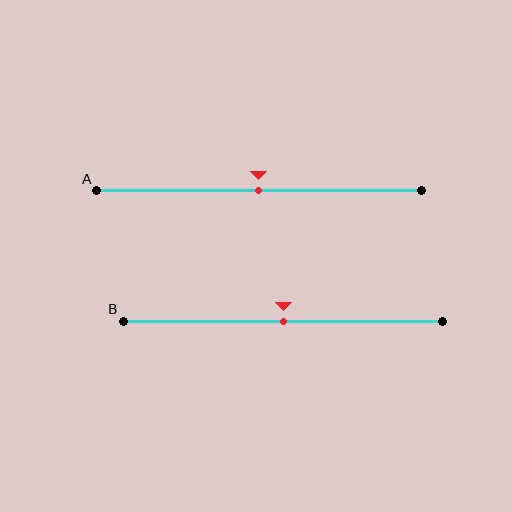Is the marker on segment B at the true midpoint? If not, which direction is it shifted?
Yes, the marker on segment B is at the true midpoint.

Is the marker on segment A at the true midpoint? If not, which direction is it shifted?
Yes, the marker on segment A is at the true midpoint.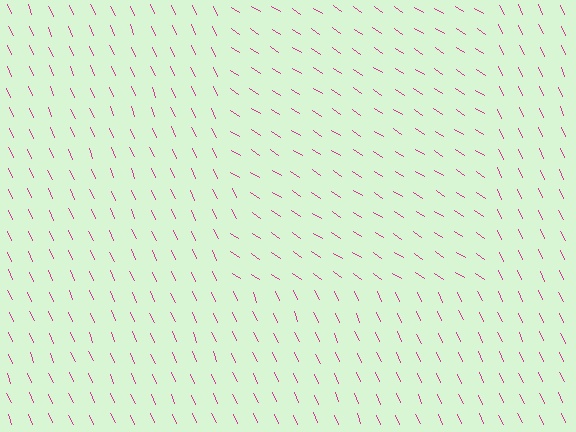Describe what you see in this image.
The image is filled with small magenta line segments. A rectangle region in the image has lines oriented differently from the surrounding lines, creating a visible texture boundary.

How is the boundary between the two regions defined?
The boundary is defined purely by a change in line orientation (approximately 33 degrees difference). All lines are the same color and thickness.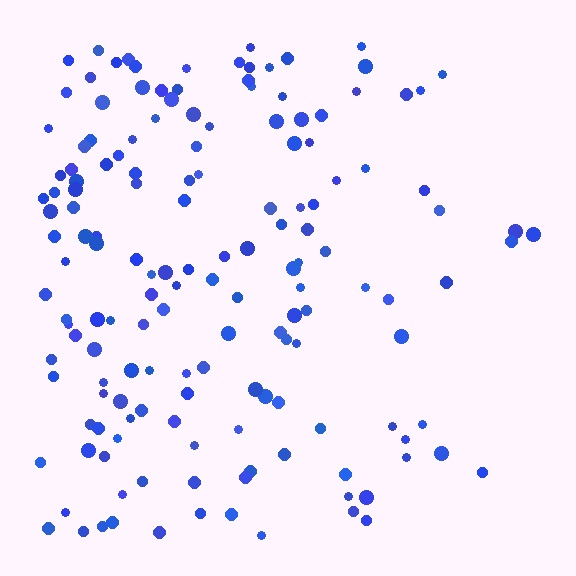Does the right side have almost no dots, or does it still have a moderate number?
Still a moderate number, just noticeably fewer than the left.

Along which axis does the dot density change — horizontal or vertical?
Horizontal.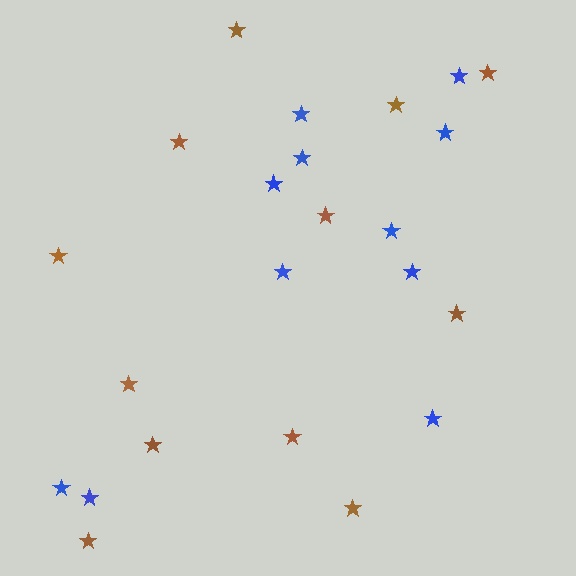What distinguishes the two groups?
There are 2 groups: one group of blue stars (11) and one group of brown stars (12).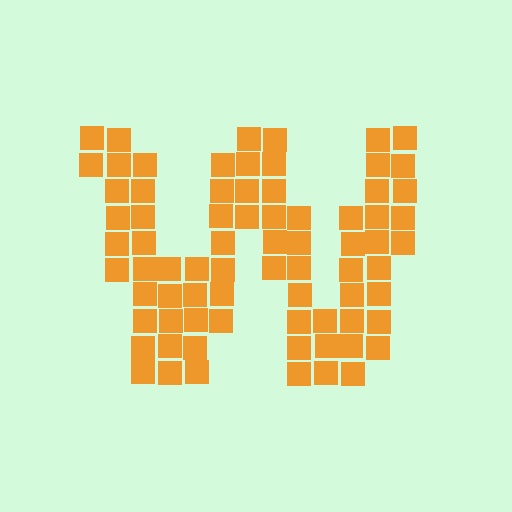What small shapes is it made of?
It is made of small squares.